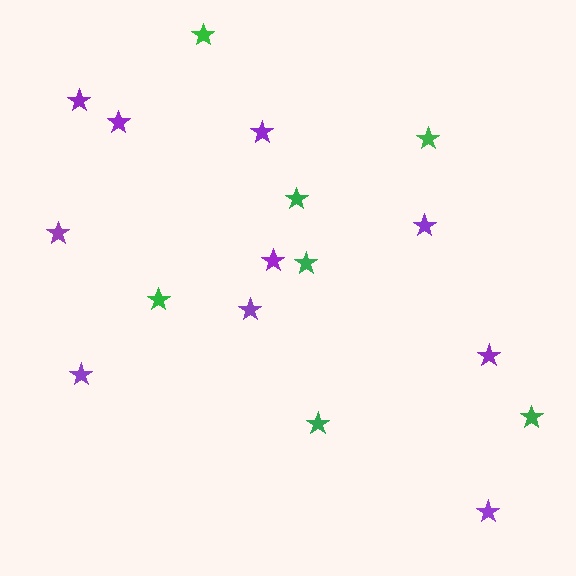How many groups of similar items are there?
There are 2 groups: one group of purple stars (10) and one group of green stars (7).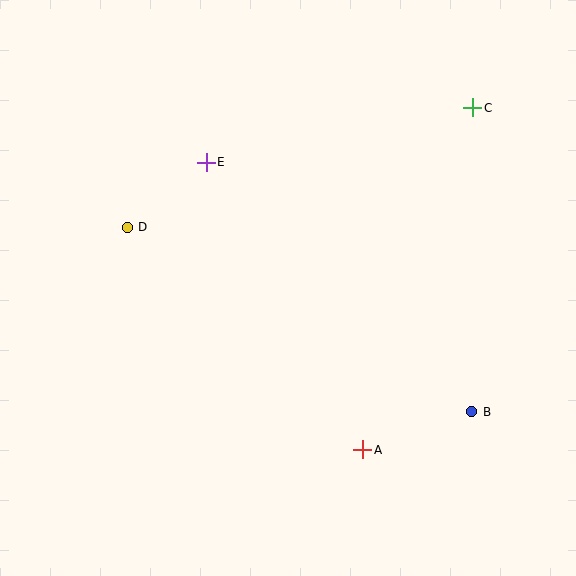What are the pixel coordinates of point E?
Point E is at (206, 162).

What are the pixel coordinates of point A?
Point A is at (363, 450).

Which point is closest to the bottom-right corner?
Point B is closest to the bottom-right corner.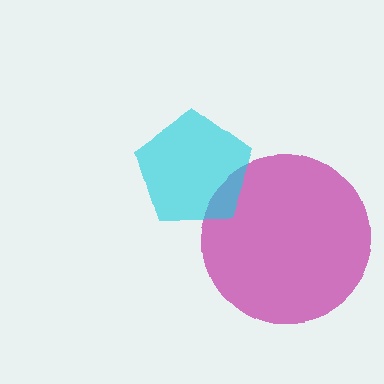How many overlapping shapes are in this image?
There are 2 overlapping shapes in the image.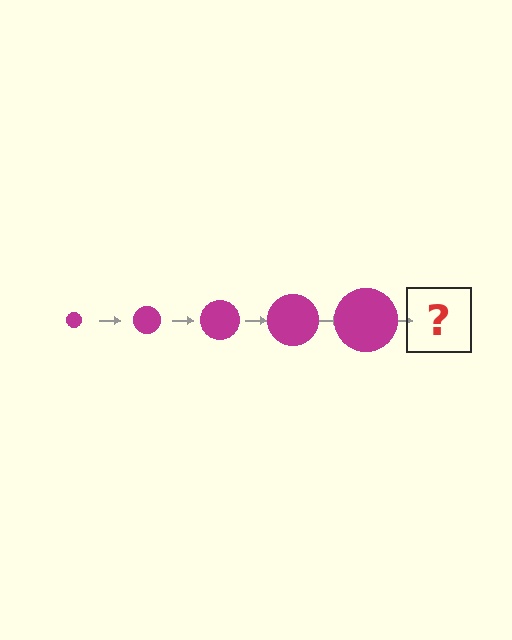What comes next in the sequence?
The next element should be a magenta circle, larger than the previous one.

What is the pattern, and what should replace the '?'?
The pattern is that the circle gets progressively larger each step. The '?' should be a magenta circle, larger than the previous one.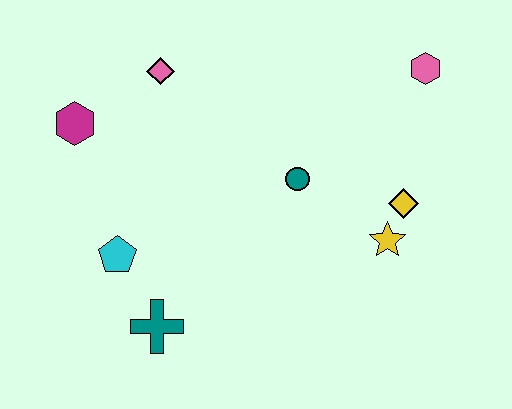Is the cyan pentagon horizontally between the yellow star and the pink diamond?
No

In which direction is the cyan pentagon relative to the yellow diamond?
The cyan pentagon is to the left of the yellow diamond.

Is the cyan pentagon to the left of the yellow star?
Yes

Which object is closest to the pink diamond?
The magenta hexagon is closest to the pink diamond.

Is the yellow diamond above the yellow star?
Yes